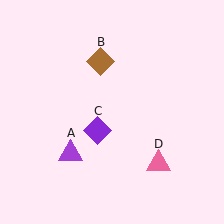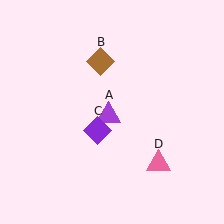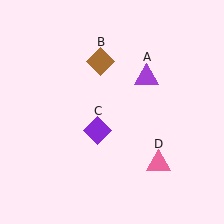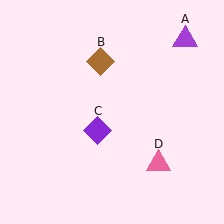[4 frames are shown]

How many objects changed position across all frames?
1 object changed position: purple triangle (object A).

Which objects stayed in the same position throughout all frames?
Brown diamond (object B) and purple diamond (object C) and pink triangle (object D) remained stationary.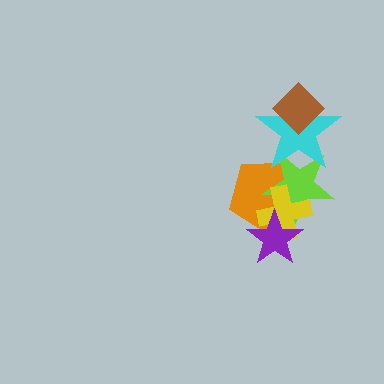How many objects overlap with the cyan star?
3 objects overlap with the cyan star.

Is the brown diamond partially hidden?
No, no other shape covers it.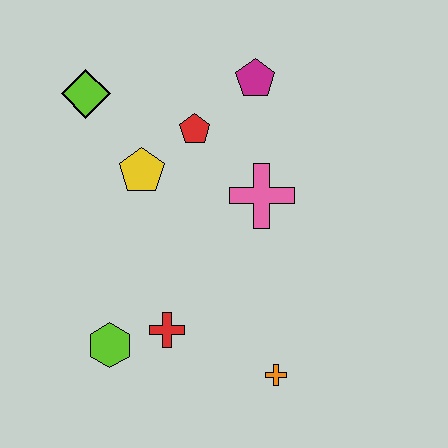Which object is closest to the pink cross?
The red pentagon is closest to the pink cross.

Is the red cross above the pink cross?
No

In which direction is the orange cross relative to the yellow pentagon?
The orange cross is below the yellow pentagon.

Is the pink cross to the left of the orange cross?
Yes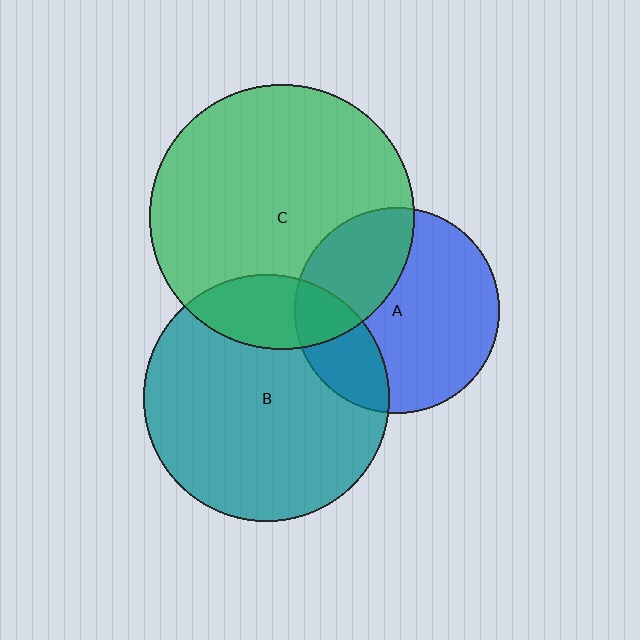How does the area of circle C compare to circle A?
Approximately 1.7 times.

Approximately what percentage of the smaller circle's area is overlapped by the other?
Approximately 35%.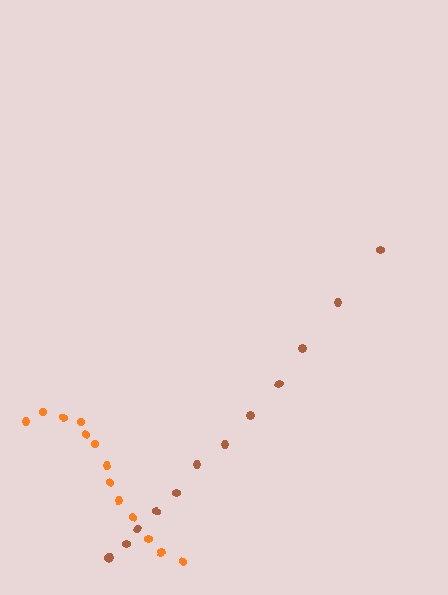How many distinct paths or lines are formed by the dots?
There are 2 distinct paths.